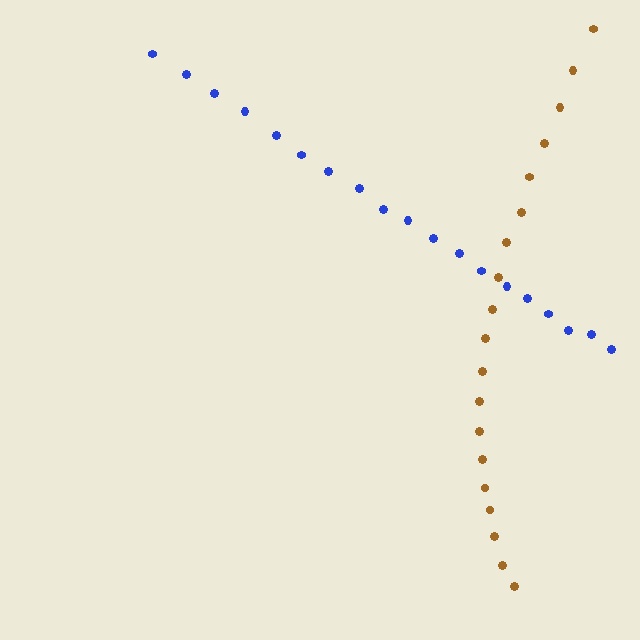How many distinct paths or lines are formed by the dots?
There are 2 distinct paths.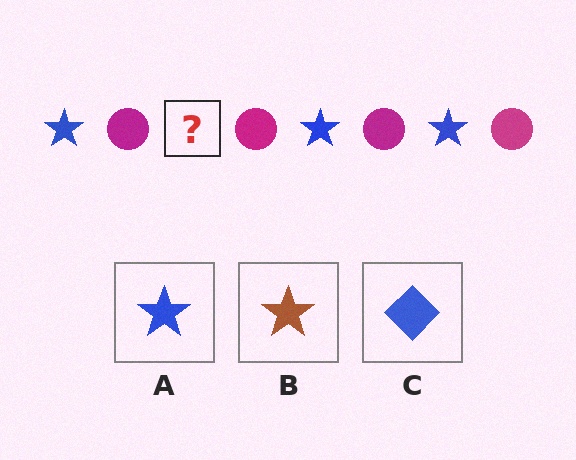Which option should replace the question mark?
Option A.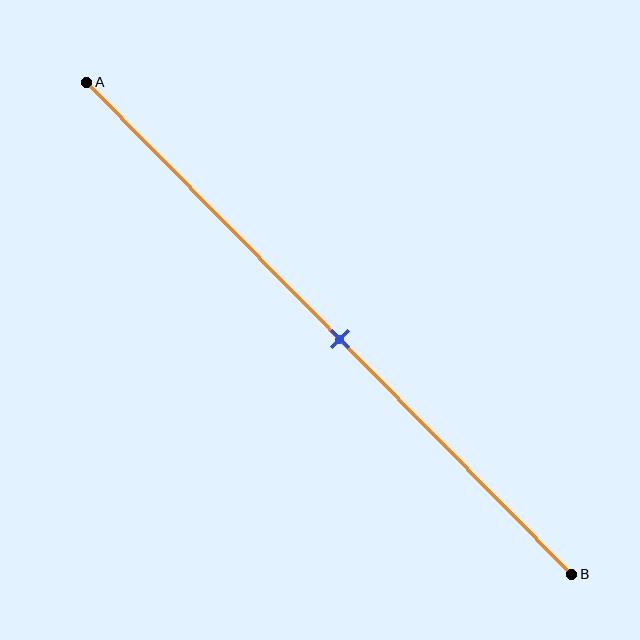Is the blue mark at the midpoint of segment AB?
Yes, the mark is approximately at the midpoint.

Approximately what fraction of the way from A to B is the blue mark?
The blue mark is approximately 50% of the way from A to B.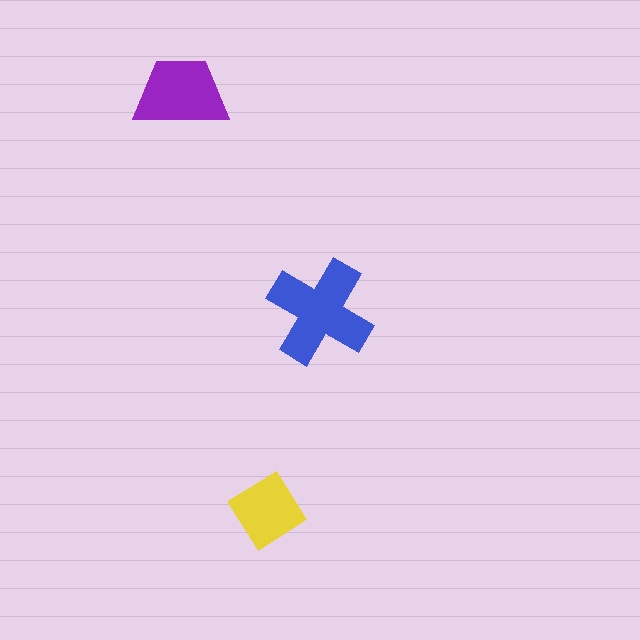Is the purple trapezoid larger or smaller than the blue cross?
Smaller.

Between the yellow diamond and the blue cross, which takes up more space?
The blue cross.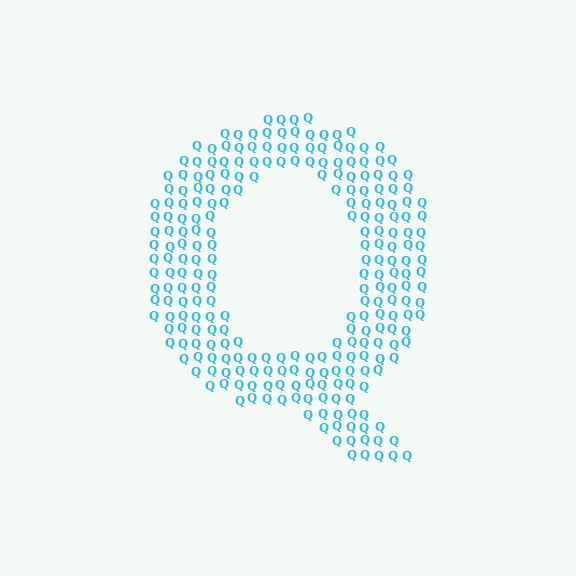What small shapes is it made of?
It is made of small letter Q's.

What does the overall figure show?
The overall figure shows the letter Q.